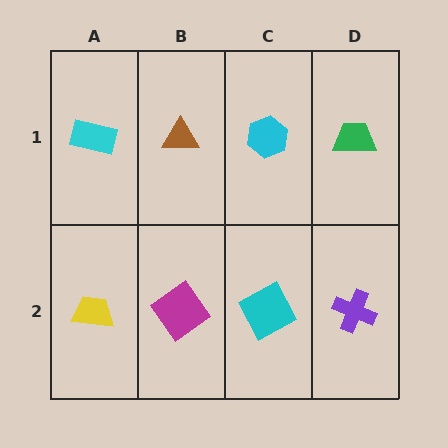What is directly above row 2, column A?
A cyan rectangle.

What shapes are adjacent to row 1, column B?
A magenta diamond (row 2, column B), a cyan rectangle (row 1, column A), a cyan hexagon (row 1, column C).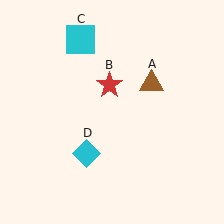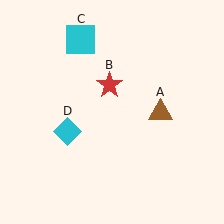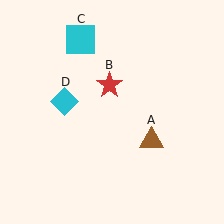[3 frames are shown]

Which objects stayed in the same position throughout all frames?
Red star (object B) and cyan square (object C) remained stationary.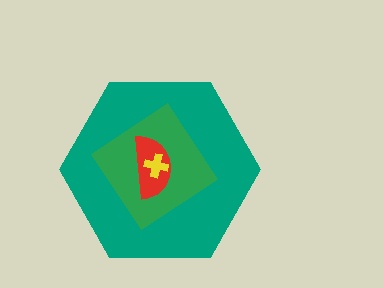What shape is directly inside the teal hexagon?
The green diamond.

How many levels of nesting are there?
4.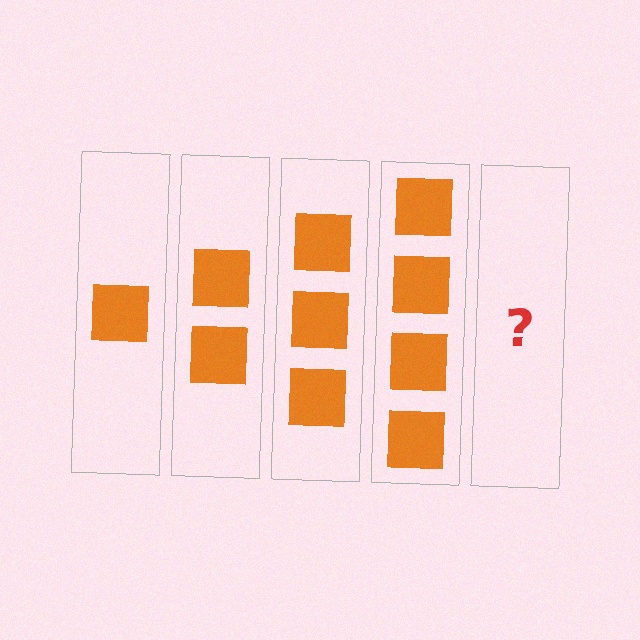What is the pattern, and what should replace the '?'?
The pattern is that each step adds one more square. The '?' should be 5 squares.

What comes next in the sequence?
The next element should be 5 squares.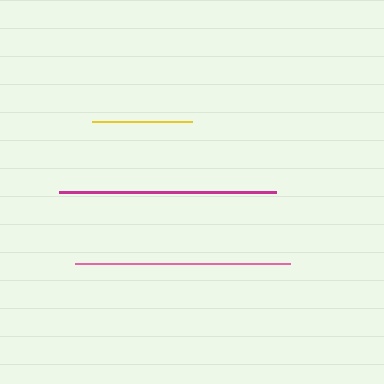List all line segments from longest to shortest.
From longest to shortest: magenta, pink, yellow.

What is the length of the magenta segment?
The magenta segment is approximately 217 pixels long.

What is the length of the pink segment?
The pink segment is approximately 215 pixels long.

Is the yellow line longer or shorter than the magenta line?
The magenta line is longer than the yellow line.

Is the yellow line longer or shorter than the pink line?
The pink line is longer than the yellow line.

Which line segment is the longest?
The magenta line is the longest at approximately 217 pixels.